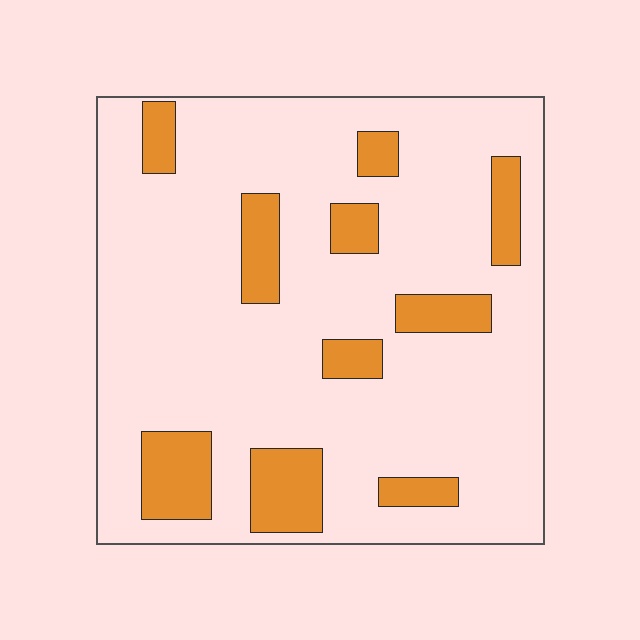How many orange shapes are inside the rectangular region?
10.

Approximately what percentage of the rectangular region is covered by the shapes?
Approximately 20%.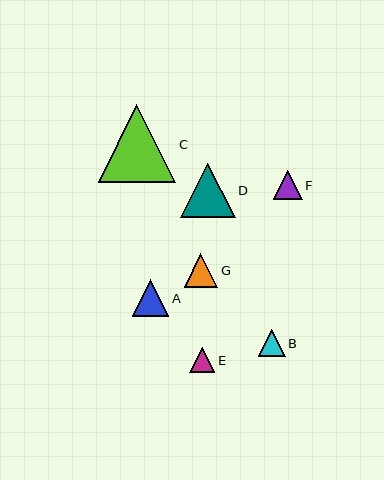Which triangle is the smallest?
Triangle E is the smallest with a size of approximately 25 pixels.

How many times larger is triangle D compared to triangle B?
Triangle D is approximately 2.0 times the size of triangle B.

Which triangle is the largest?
Triangle C is the largest with a size of approximately 77 pixels.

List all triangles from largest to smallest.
From largest to smallest: C, D, A, G, F, B, E.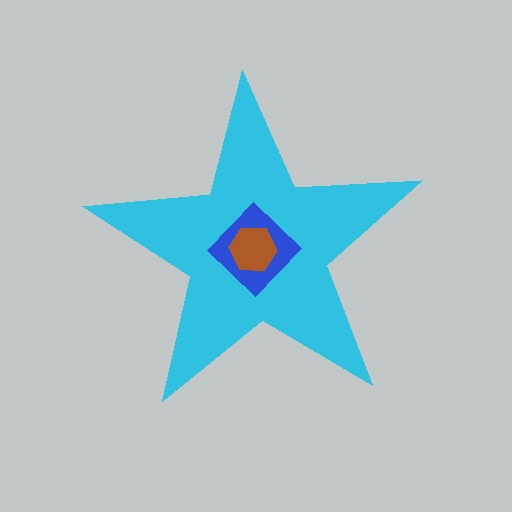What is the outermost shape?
The cyan star.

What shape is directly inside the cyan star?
The blue diamond.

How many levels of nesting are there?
3.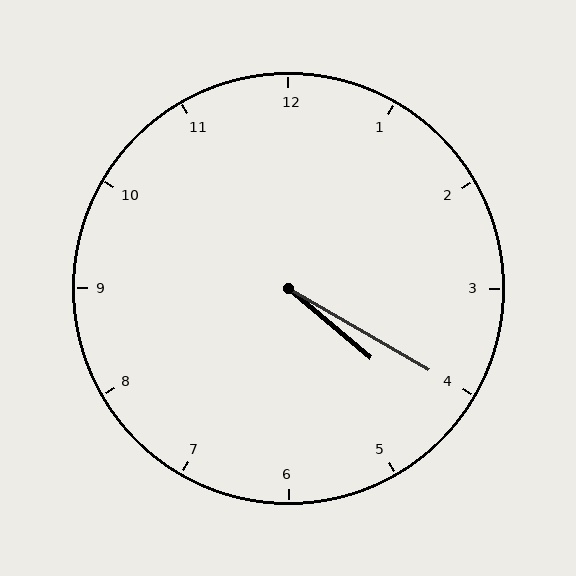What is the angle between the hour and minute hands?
Approximately 10 degrees.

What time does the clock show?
4:20.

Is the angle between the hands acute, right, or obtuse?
It is acute.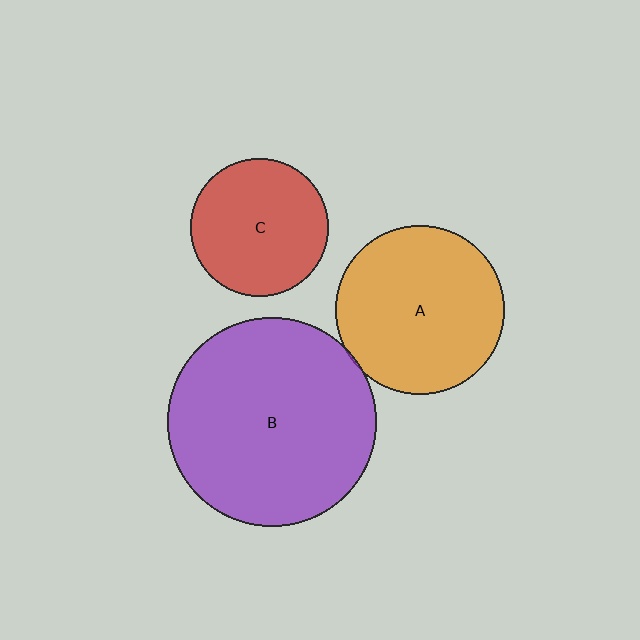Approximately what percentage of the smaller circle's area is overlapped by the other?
Approximately 5%.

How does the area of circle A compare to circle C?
Approximately 1.5 times.